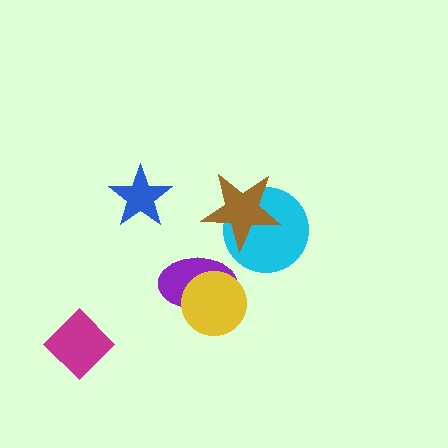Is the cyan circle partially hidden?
Yes, it is partially covered by another shape.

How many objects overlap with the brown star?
1 object overlaps with the brown star.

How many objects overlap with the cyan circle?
1 object overlaps with the cyan circle.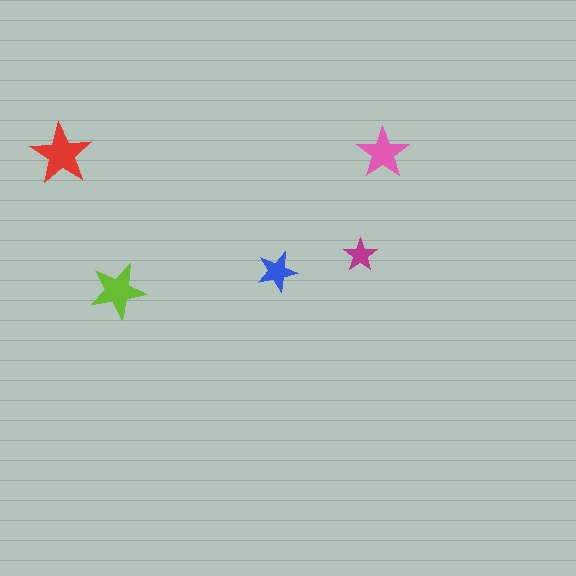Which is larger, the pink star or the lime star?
The lime one.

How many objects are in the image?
There are 5 objects in the image.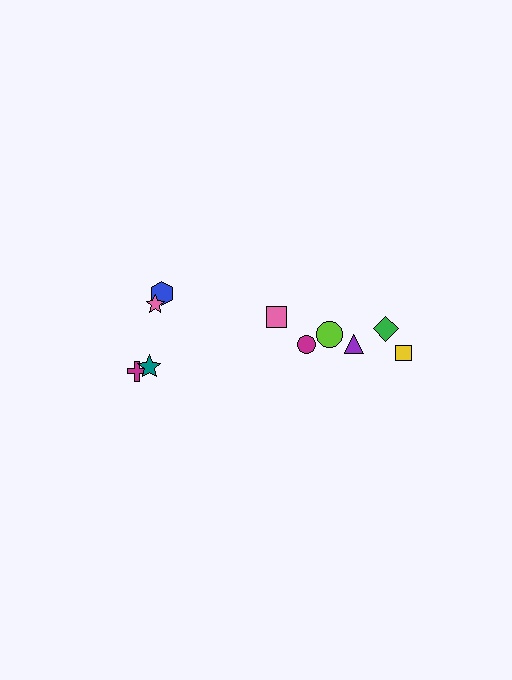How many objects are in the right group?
There are 6 objects.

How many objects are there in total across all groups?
There are 10 objects.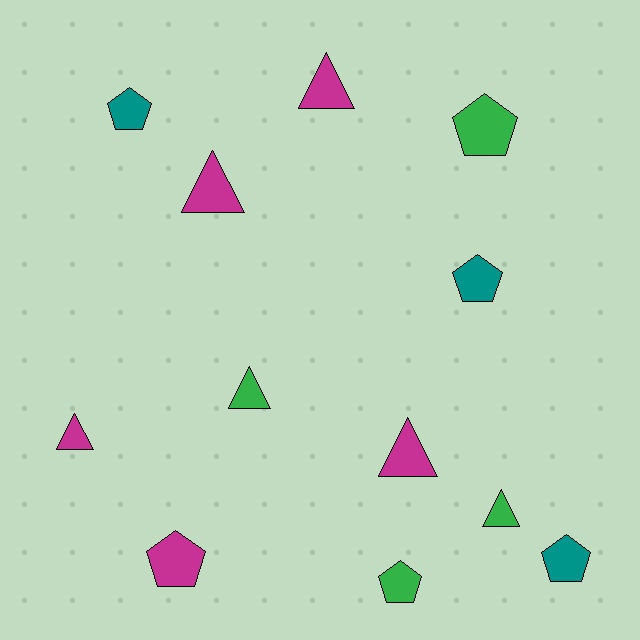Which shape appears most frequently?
Pentagon, with 6 objects.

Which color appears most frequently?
Magenta, with 5 objects.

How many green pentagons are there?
There are 2 green pentagons.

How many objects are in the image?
There are 12 objects.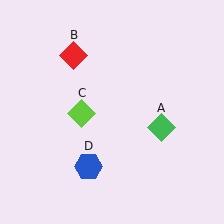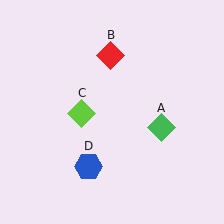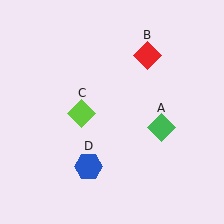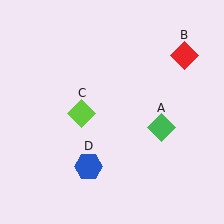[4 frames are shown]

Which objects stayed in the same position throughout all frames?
Green diamond (object A) and lime diamond (object C) and blue hexagon (object D) remained stationary.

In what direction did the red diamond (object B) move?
The red diamond (object B) moved right.